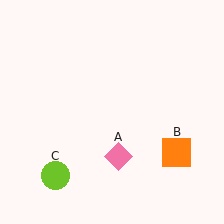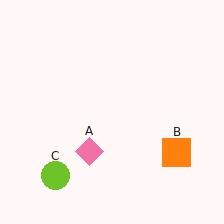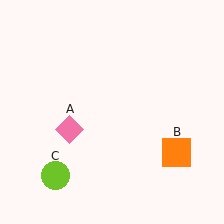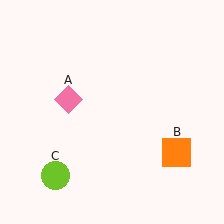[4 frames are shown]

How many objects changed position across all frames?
1 object changed position: pink diamond (object A).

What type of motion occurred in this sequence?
The pink diamond (object A) rotated clockwise around the center of the scene.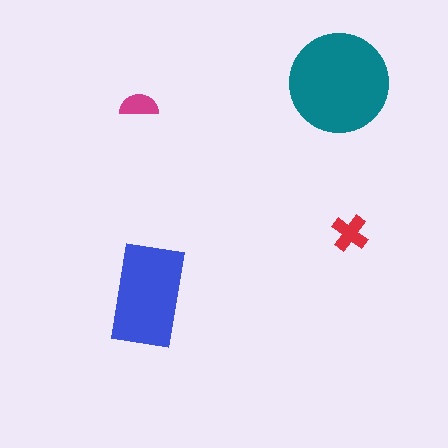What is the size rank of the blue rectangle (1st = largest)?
2nd.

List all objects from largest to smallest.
The teal circle, the blue rectangle, the red cross, the magenta semicircle.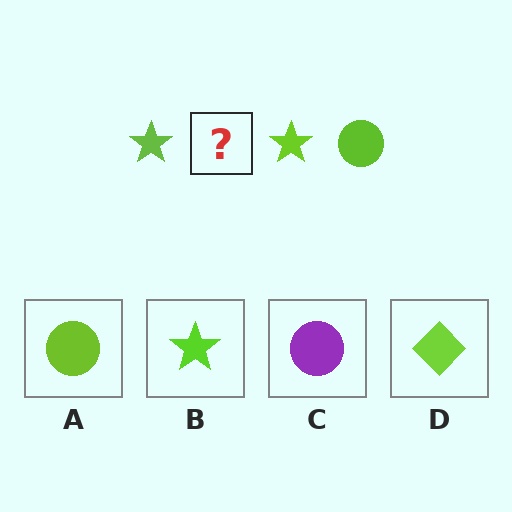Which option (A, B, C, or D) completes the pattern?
A.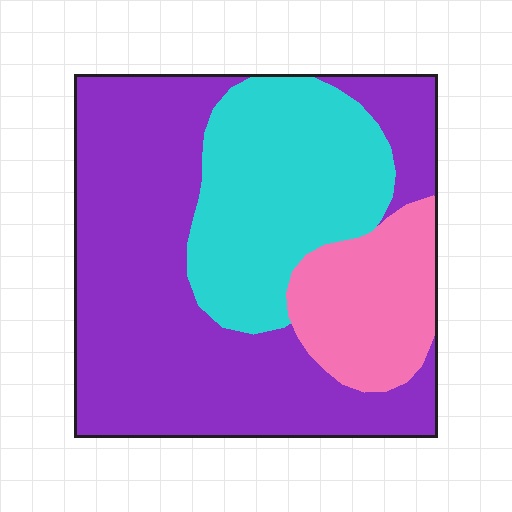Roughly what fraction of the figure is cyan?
Cyan takes up about one quarter (1/4) of the figure.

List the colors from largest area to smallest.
From largest to smallest: purple, cyan, pink.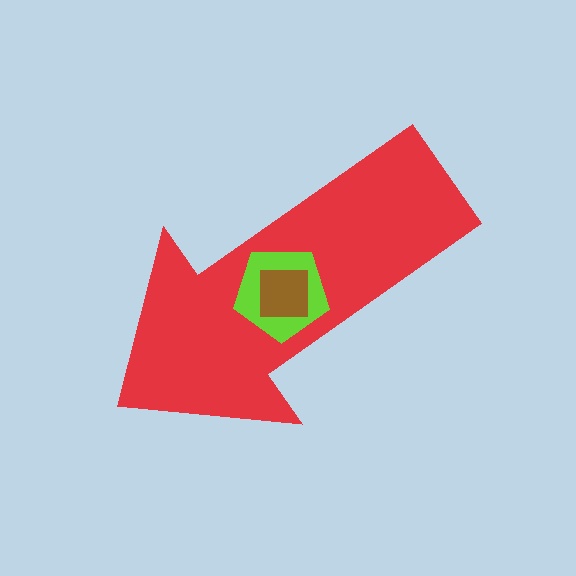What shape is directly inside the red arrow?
The lime pentagon.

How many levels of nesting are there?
3.